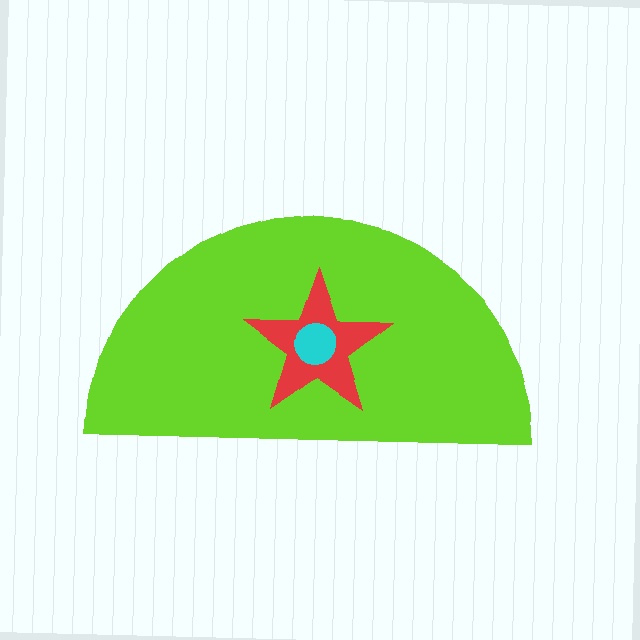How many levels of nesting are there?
3.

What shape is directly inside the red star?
The cyan circle.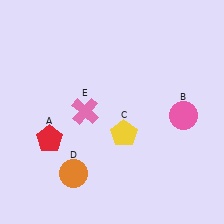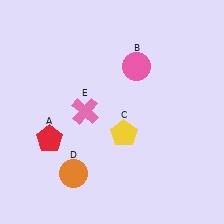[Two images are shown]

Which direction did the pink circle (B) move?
The pink circle (B) moved up.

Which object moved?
The pink circle (B) moved up.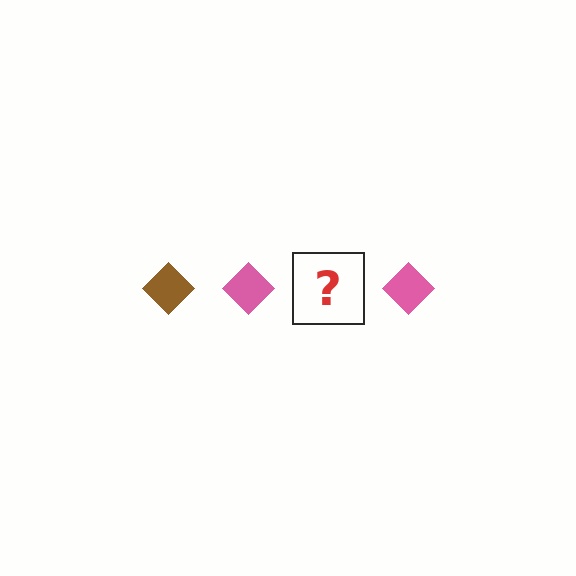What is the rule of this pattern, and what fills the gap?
The rule is that the pattern cycles through brown, pink diamonds. The gap should be filled with a brown diamond.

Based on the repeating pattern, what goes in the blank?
The blank should be a brown diamond.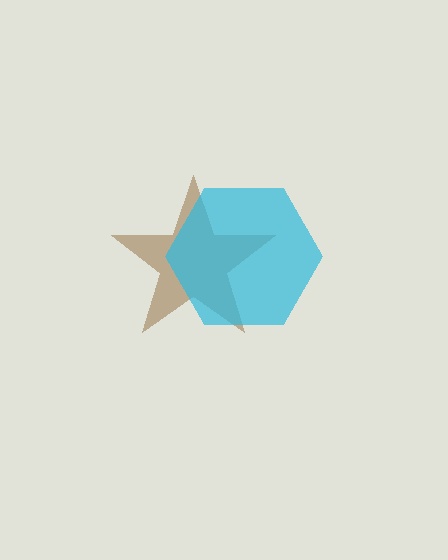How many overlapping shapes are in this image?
There are 2 overlapping shapes in the image.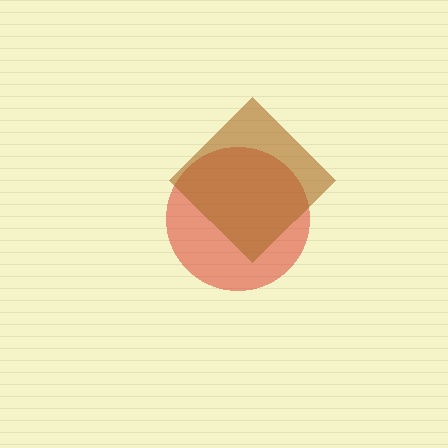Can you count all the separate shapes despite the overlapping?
Yes, there are 2 separate shapes.